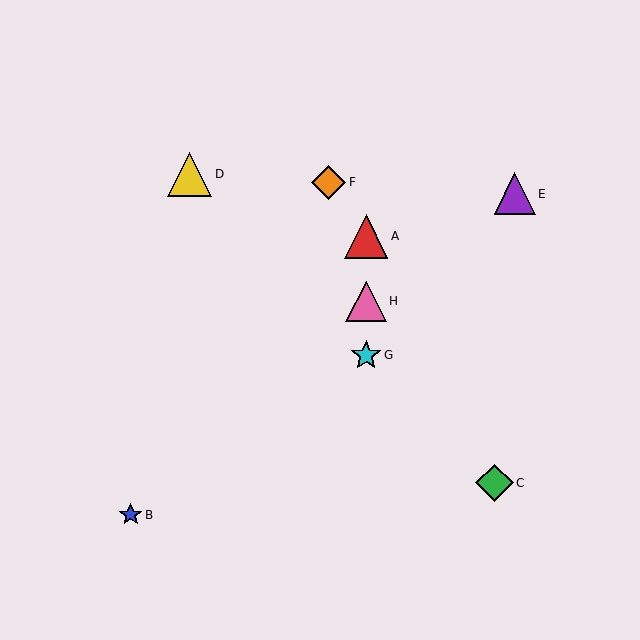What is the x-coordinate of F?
Object F is at x≈329.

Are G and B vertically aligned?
No, G is at x≈366 and B is at x≈131.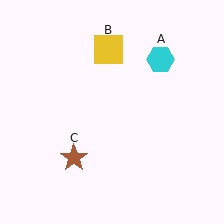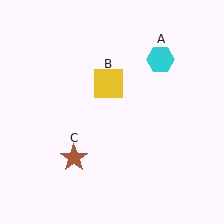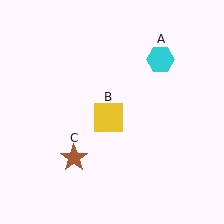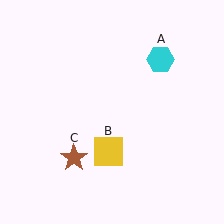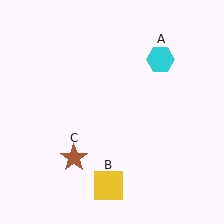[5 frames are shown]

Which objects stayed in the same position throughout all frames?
Cyan hexagon (object A) and brown star (object C) remained stationary.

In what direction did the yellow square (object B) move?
The yellow square (object B) moved down.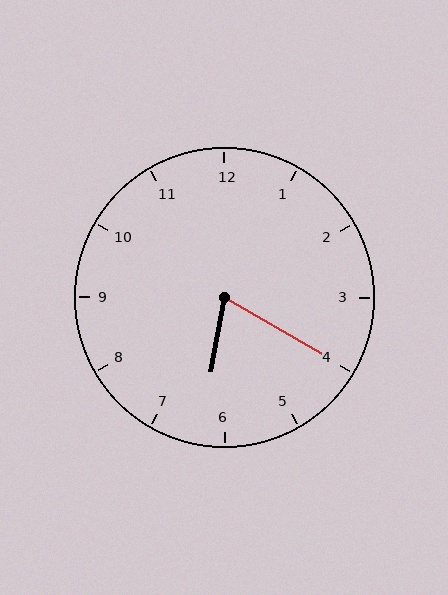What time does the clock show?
6:20.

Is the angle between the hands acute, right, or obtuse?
It is acute.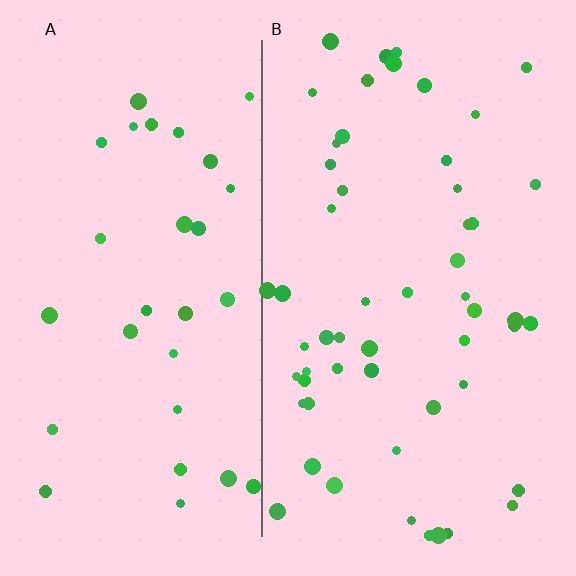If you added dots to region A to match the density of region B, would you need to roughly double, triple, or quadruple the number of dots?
Approximately double.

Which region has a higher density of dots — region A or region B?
B (the right).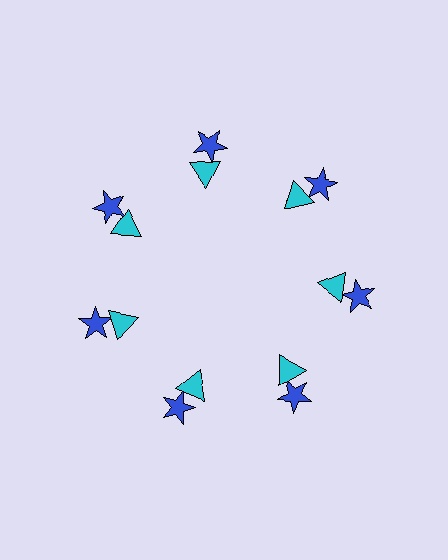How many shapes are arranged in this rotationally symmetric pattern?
There are 14 shapes, arranged in 7 groups of 2.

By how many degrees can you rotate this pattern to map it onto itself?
The pattern maps onto itself every 51 degrees of rotation.